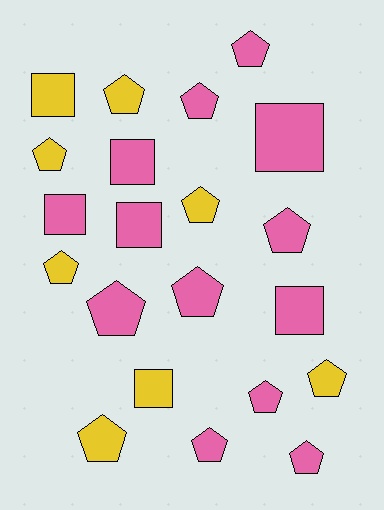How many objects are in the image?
There are 21 objects.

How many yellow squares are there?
There are 2 yellow squares.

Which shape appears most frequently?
Pentagon, with 14 objects.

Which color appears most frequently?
Pink, with 13 objects.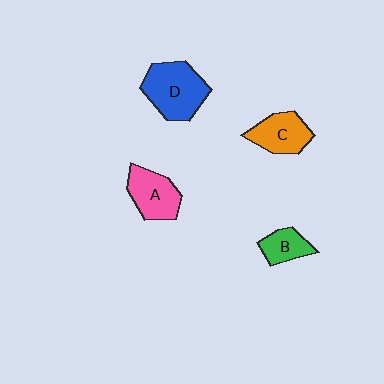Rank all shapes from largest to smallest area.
From largest to smallest: D (blue), A (pink), C (orange), B (green).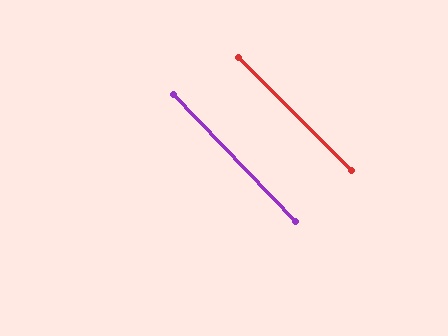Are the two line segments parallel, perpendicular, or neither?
Parallel — their directions differ by only 1.0°.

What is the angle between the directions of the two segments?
Approximately 1 degree.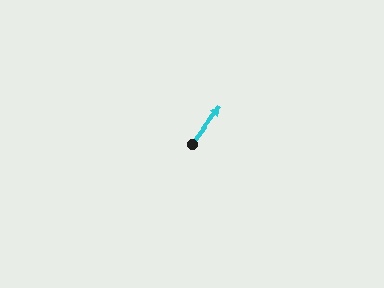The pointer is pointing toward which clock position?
Roughly 1 o'clock.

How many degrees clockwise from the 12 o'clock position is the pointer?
Approximately 38 degrees.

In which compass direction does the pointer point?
Northeast.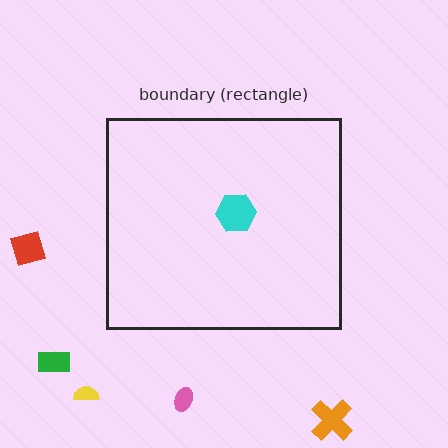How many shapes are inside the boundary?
1 inside, 5 outside.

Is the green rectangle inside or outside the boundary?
Outside.